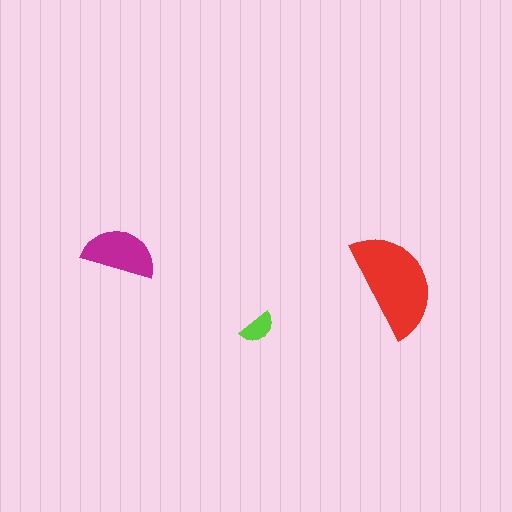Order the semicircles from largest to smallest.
the red one, the magenta one, the lime one.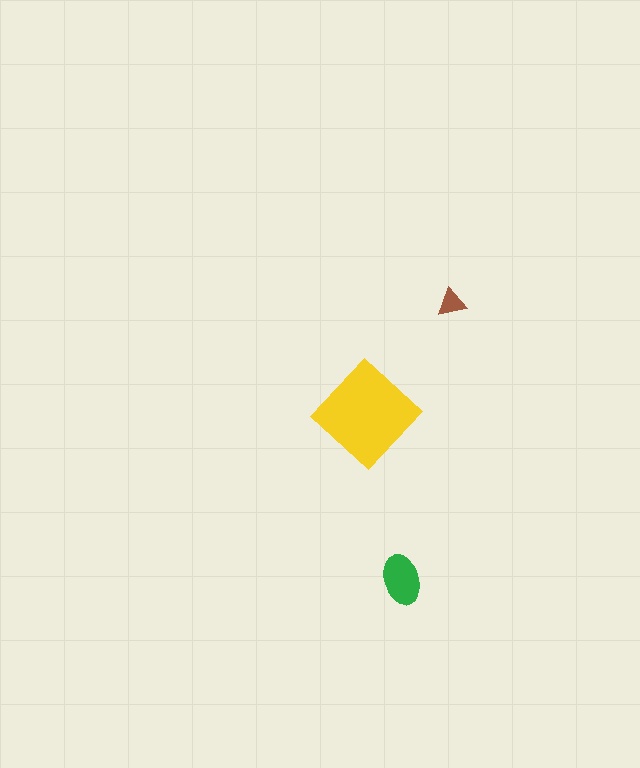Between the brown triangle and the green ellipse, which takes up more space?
The green ellipse.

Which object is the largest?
The yellow diamond.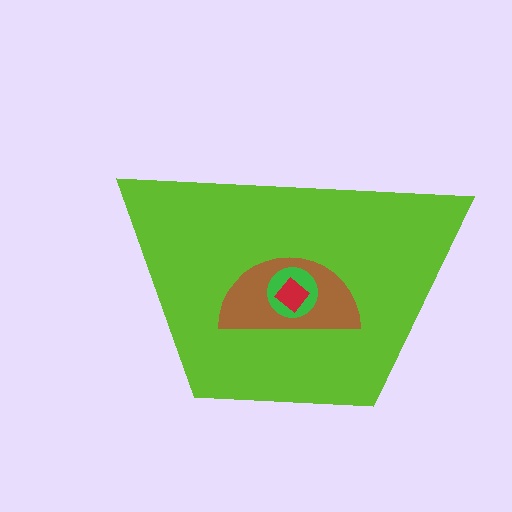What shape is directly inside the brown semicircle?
The green circle.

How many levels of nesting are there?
4.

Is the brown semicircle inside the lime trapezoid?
Yes.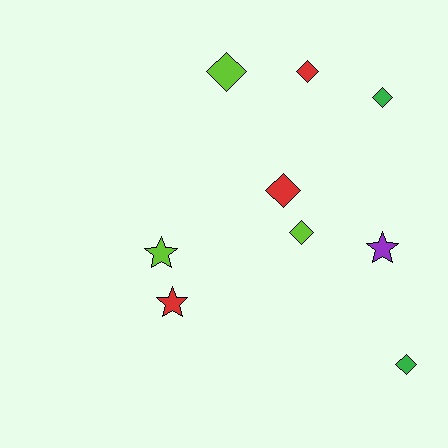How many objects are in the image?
There are 9 objects.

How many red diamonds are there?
There are 2 red diamonds.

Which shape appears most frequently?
Diamond, with 6 objects.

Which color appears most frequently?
Red, with 3 objects.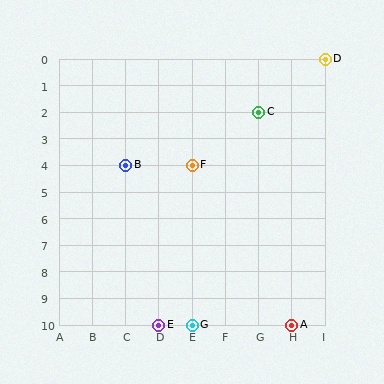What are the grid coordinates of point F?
Point F is at grid coordinates (E, 4).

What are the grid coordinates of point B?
Point B is at grid coordinates (C, 4).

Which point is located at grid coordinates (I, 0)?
Point D is at (I, 0).